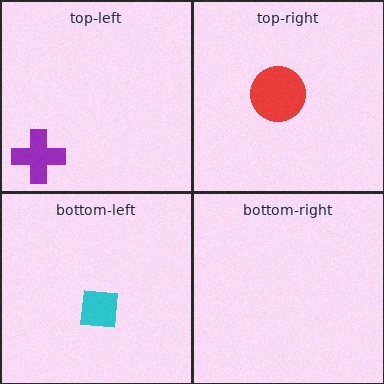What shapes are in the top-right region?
The red circle.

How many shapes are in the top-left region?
1.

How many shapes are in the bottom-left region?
1.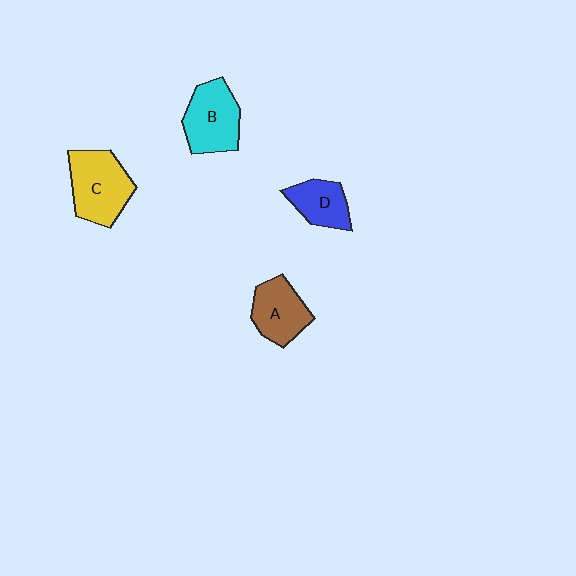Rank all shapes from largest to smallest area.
From largest to smallest: C (yellow), B (cyan), A (brown), D (blue).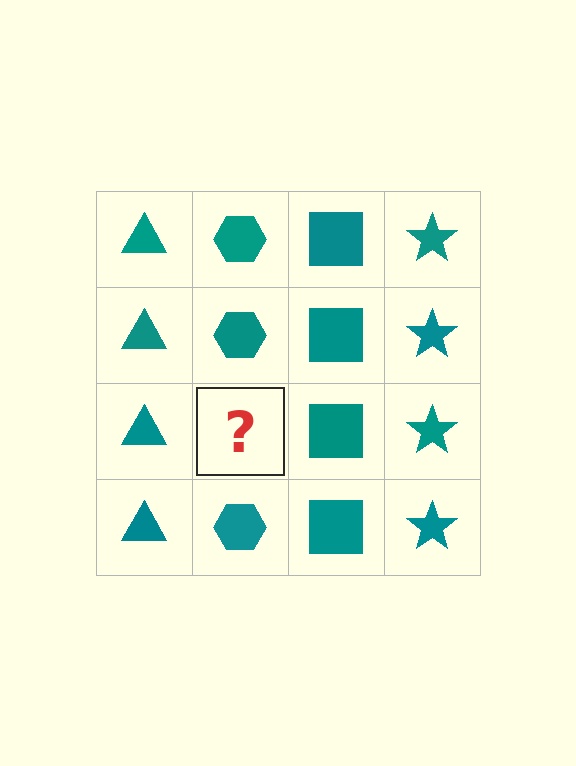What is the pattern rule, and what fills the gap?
The rule is that each column has a consistent shape. The gap should be filled with a teal hexagon.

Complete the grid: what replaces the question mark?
The question mark should be replaced with a teal hexagon.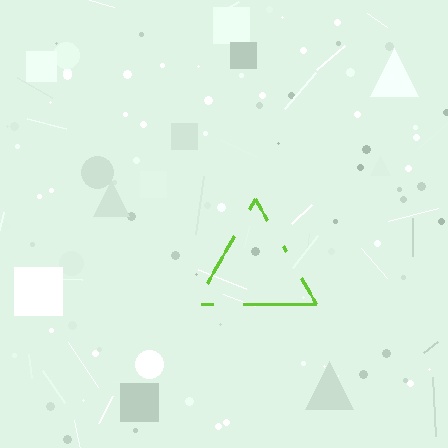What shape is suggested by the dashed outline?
The dashed outline suggests a triangle.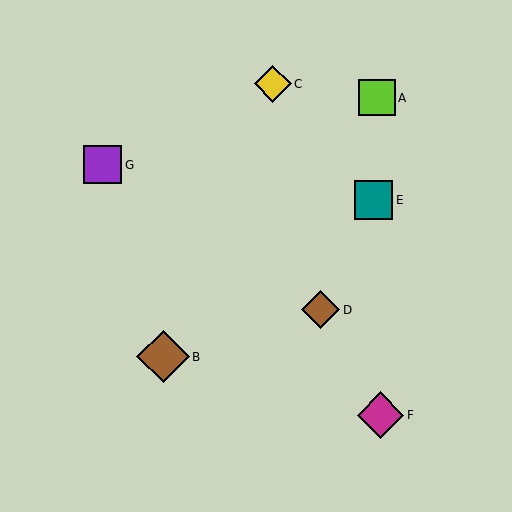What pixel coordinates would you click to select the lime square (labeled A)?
Click at (377, 98) to select the lime square A.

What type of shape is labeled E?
Shape E is a teal square.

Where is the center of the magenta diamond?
The center of the magenta diamond is at (380, 415).